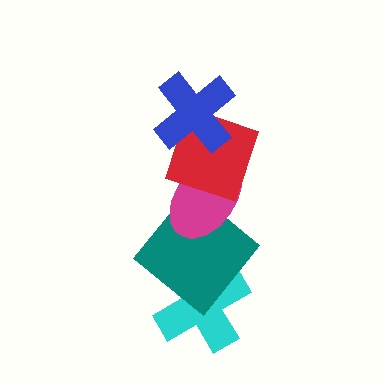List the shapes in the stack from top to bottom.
From top to bottom: the blue cross, the red square, the magenta ellipse, the teal diamond, the cyan cross.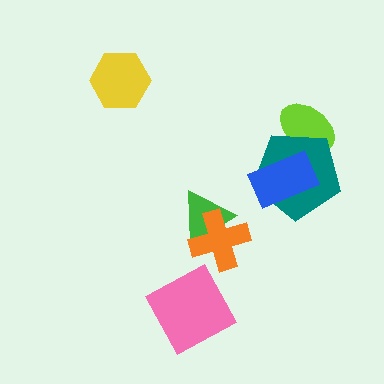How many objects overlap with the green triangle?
1 object overlaps with the green triangle.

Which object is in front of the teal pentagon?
The blue rectangle is in front of the teal pentagon.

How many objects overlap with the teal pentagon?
2 objects overlap with the teal pentagon.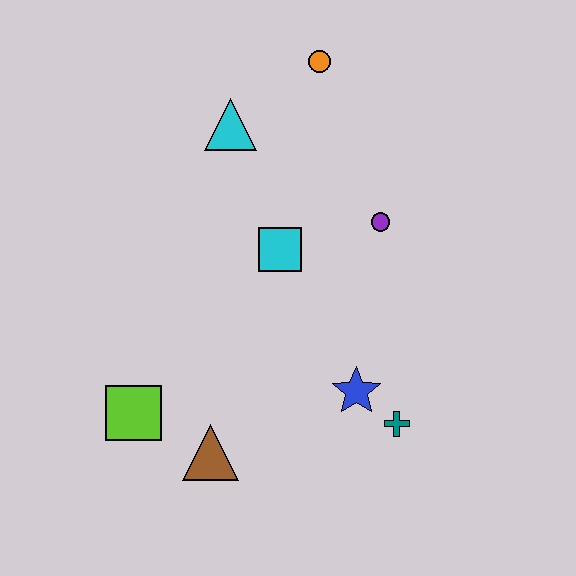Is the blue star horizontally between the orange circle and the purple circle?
Yes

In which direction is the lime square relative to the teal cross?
The lime square is to the left of the teal cross.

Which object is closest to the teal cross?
The blue star is closest to the teal cross.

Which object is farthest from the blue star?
The orange circle is farthest from the blue star.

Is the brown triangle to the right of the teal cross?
No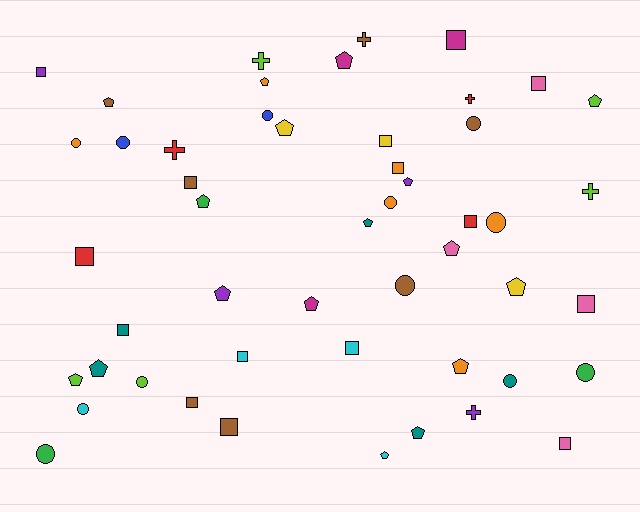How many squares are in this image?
There are 15 squares.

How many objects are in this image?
There are 50 objects.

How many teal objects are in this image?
There are 5 teal objects.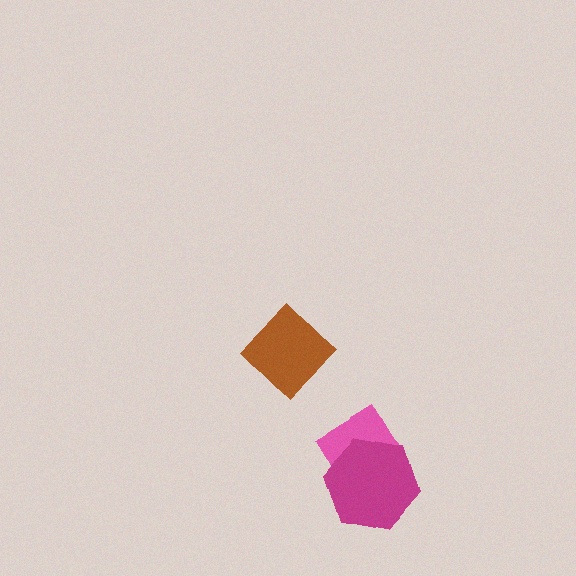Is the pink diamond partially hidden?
Yes, it is partially covered by another shape.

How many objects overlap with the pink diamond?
1 object overlaps with the pink diamond.